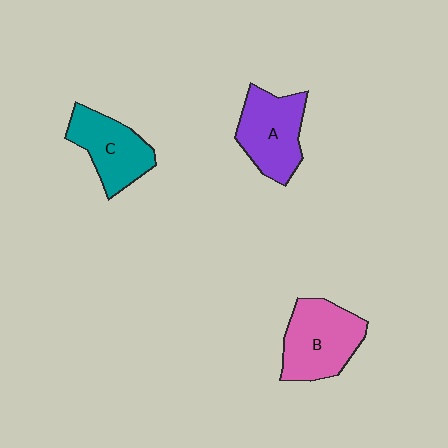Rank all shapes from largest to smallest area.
From largest to smallest: B (pink), A (purple), C (teal).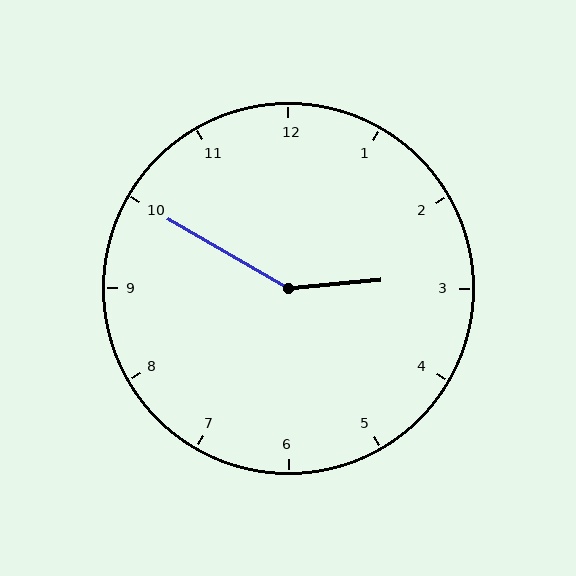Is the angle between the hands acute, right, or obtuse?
It is obtuse.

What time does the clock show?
2:50.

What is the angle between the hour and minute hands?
Approximately 145 degrees.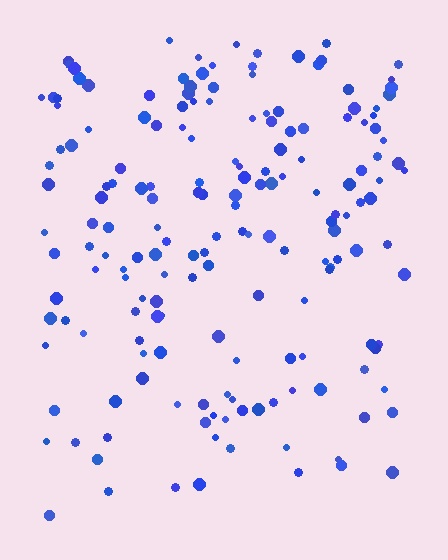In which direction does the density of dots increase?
From bottom to top, with the top side densest.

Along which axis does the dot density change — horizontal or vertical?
Vertical.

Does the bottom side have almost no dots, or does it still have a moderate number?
Still a moderate number, just noticeably fewer than the top.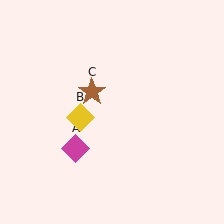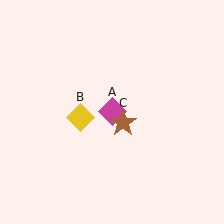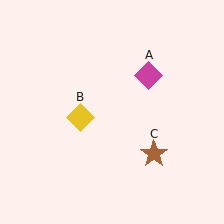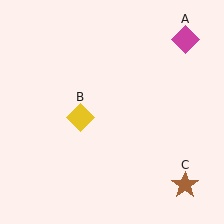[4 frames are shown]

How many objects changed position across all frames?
2 objects changed position: magenta diamond (object A), brown star (object C).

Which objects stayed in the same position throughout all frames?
Yellow diamond (object B) remained stationary.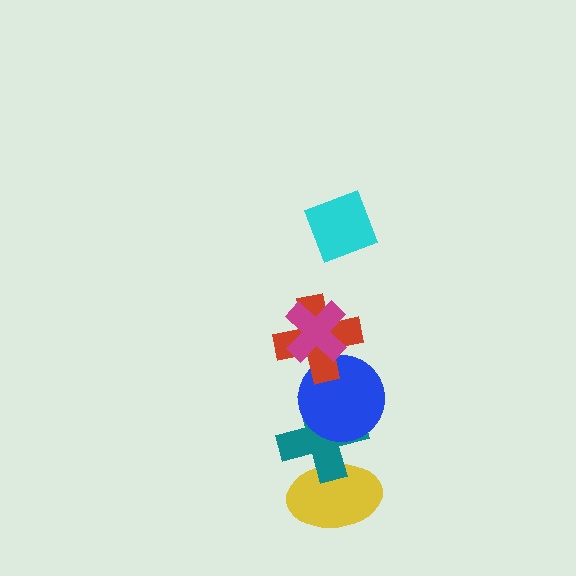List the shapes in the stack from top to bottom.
From top to bottom: the cyan diamond, the magenta cross, the red cross, the blue circle, the teal cross, the yellow ellipse.